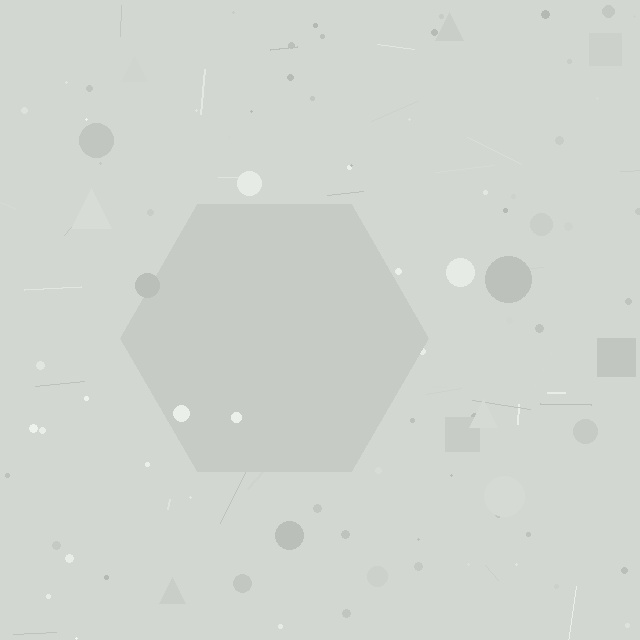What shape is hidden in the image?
A hexagon is hidden in the image.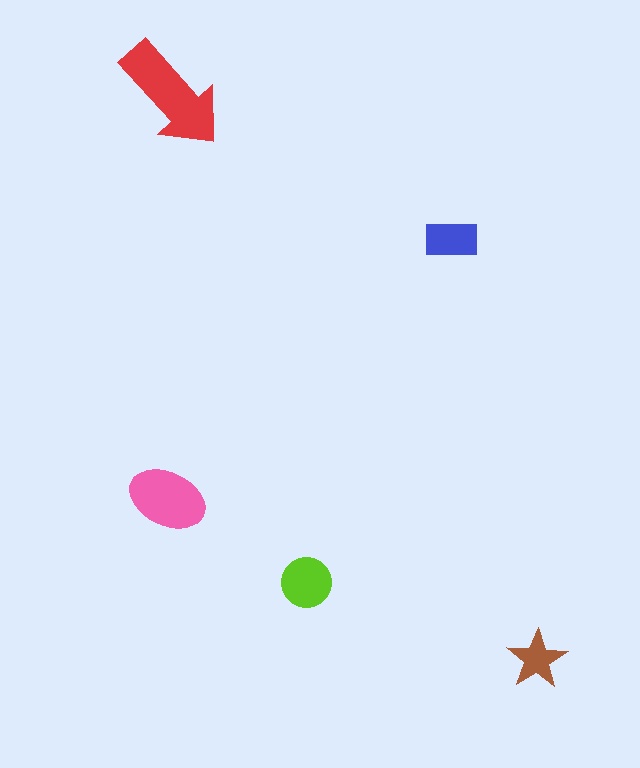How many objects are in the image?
There are 5 objects in the image.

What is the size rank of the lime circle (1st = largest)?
3rd.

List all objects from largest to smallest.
The red arrow, the pink ellipse, the lime circle, the blue rectangle, the brown star.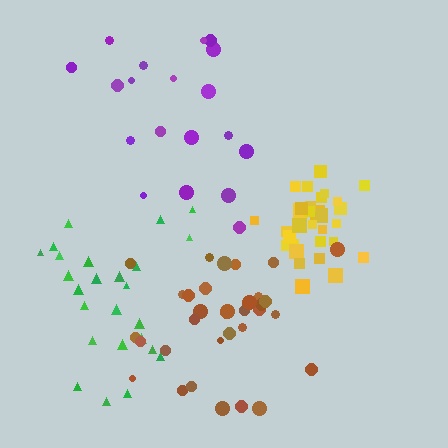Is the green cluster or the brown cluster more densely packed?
Green.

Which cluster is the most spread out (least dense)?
Purple.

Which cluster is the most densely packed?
Yellow.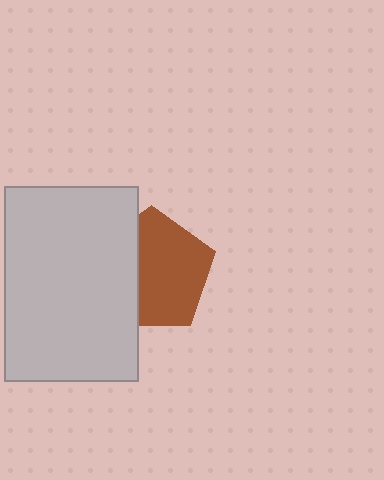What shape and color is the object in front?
The object in front is a light gray rectangle.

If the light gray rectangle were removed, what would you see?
You would see the complete brown pentagon.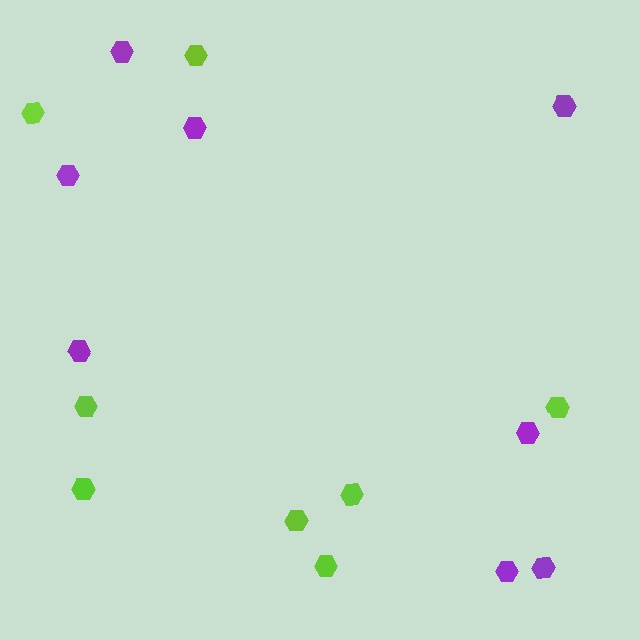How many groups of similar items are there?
There are 2 groups: one group of lime hexagons (8) and one group of purple hexagons (8).